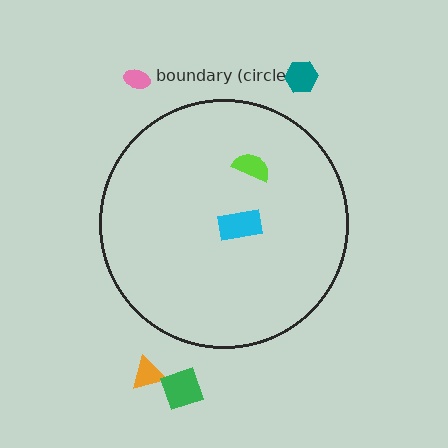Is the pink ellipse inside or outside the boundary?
Outside.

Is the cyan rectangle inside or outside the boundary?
Inside.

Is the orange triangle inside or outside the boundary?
Outside.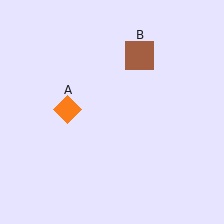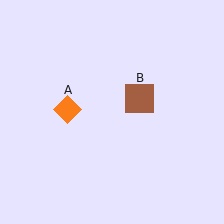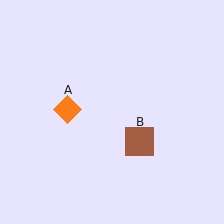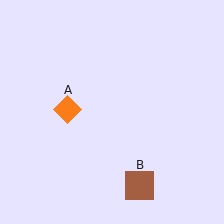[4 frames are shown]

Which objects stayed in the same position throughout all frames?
Orange diamond (object A) remained stationary.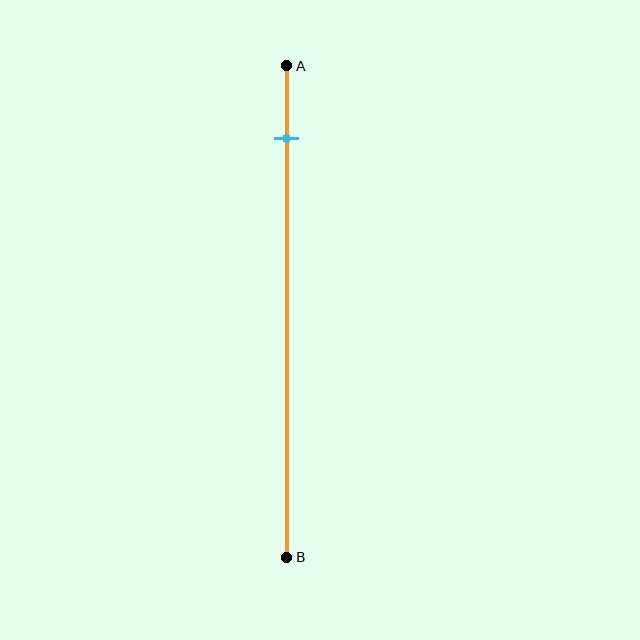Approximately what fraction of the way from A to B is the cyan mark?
The cyan mark is approximately 15% of the way from A to B.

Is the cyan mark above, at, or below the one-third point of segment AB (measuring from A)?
The cyan mark is above the one-third point of segment AB.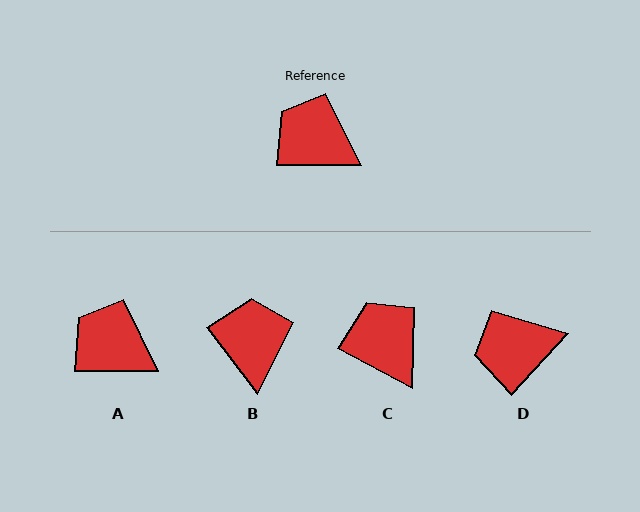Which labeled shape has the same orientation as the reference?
A.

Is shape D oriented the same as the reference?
No, it is off by about 47 degrees.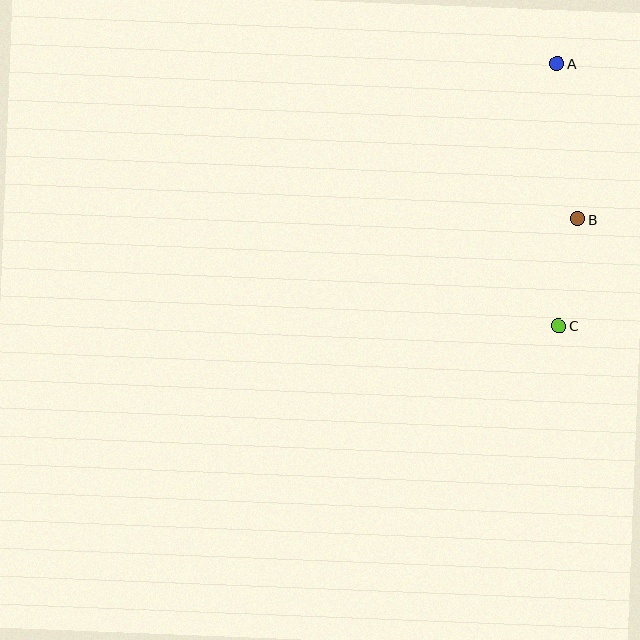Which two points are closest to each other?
Points B and C are closest to each other.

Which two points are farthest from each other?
Points A and C are farthest from each other.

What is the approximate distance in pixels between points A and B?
The distance between A and B is approximately 157 pixels.